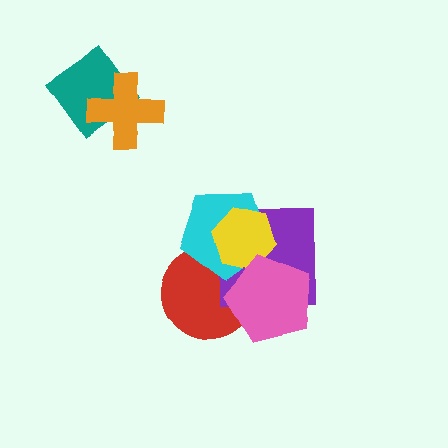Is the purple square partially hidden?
Yes, it is partially covered by another shape.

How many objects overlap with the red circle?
4 objects overlap with the red circle.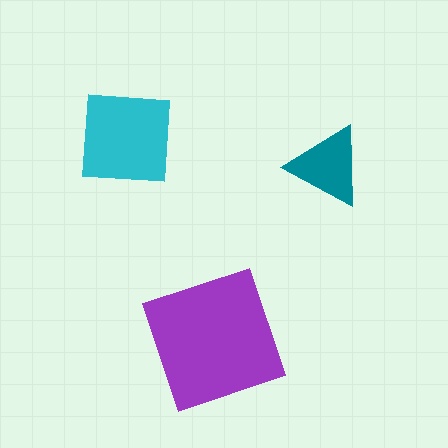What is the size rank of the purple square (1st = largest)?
1st.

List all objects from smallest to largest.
The teal triangle, the cyan square, the purple square.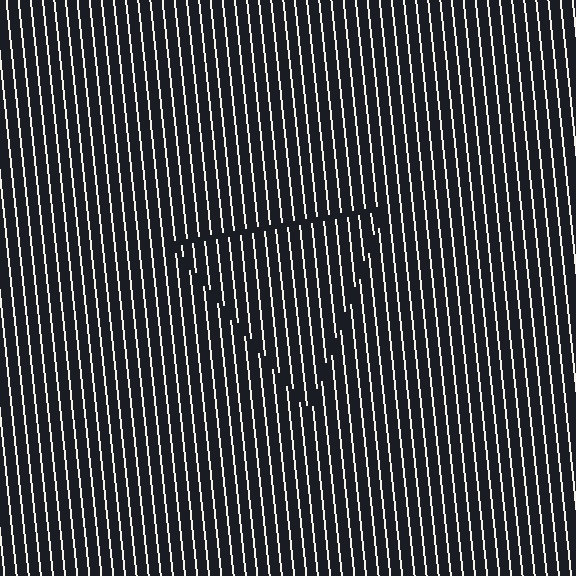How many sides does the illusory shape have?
3 sides — the line-ends trace a triangle.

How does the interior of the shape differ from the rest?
The interior of the shape contains the same grating, shifted by half a period — the contour is defined by the phase discontinuity where line-ends from the inner and outer gratings abut.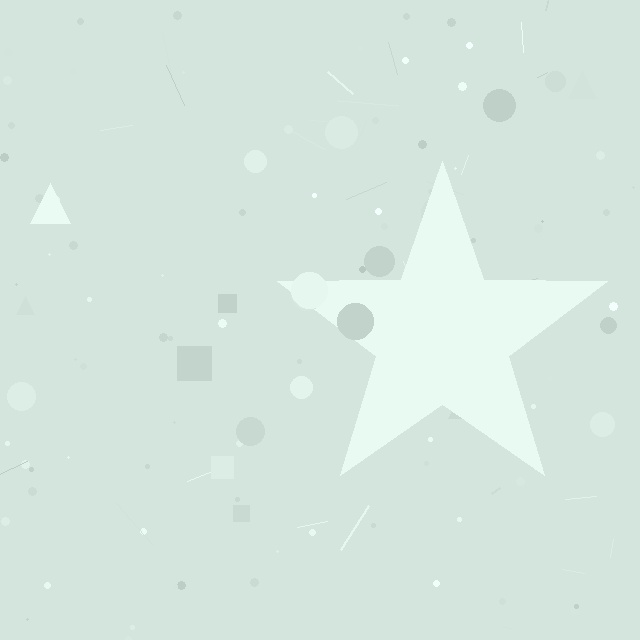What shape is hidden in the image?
A star is hidden in the image.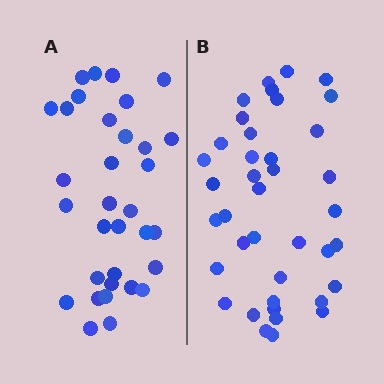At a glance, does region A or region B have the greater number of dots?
Region B (the right region) has more dots.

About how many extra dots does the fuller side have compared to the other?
Region B has about 6 more dots than region A.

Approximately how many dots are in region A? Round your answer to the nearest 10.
About 30 dots. (The exact count is 33, which rounds to 30.)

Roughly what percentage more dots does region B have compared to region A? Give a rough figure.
About 20% more.